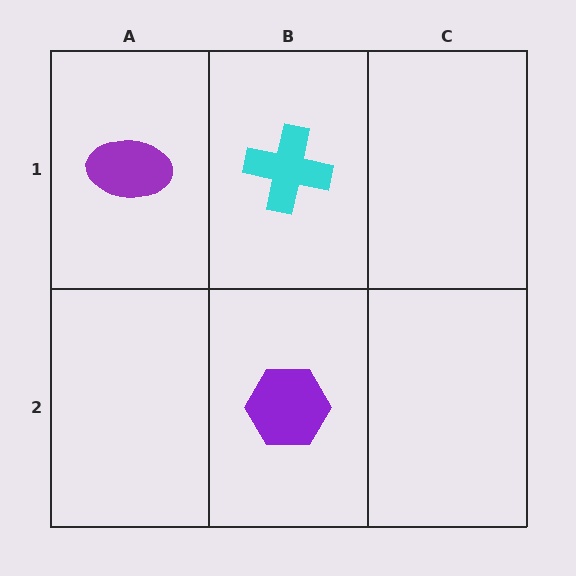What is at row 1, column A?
A purple ellipse.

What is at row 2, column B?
A purple hexagon.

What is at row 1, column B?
A cyan cross.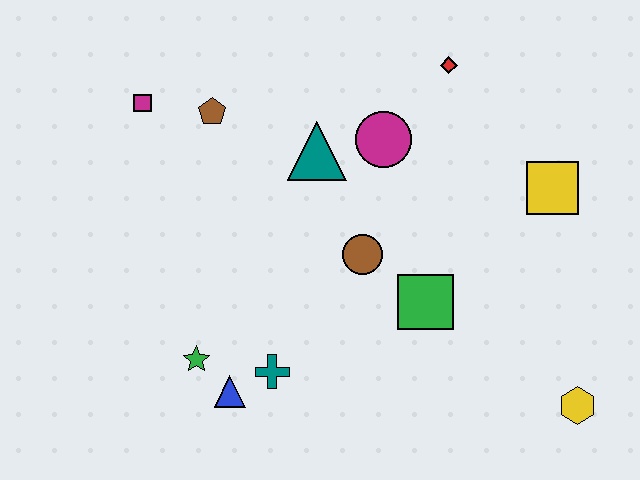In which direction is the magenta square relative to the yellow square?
The magenta square is to the left of the yellow square.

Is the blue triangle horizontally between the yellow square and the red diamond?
No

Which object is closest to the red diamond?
The magenta circle is closest to the red diamond.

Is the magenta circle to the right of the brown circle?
Yes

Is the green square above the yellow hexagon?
Yes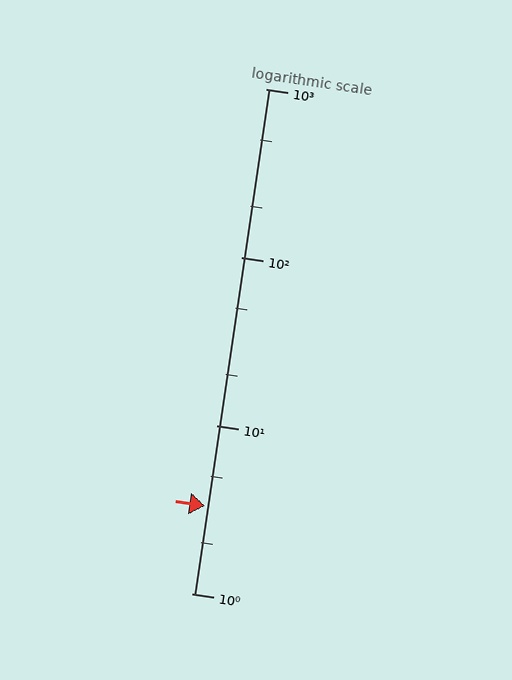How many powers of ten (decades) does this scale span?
The scale spans 3 decades, from 1 to 1000.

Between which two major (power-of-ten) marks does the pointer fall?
The pointer is between 1 and 10.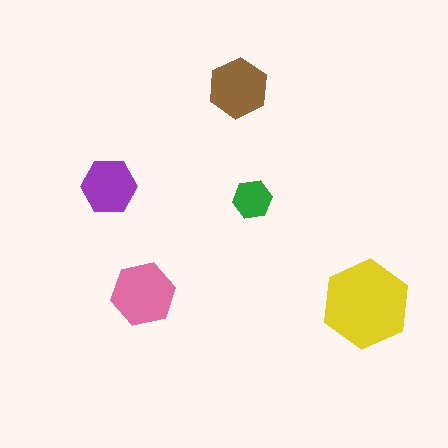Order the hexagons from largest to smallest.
the yellow one, the pink one, the brown one, the purple one, the green one.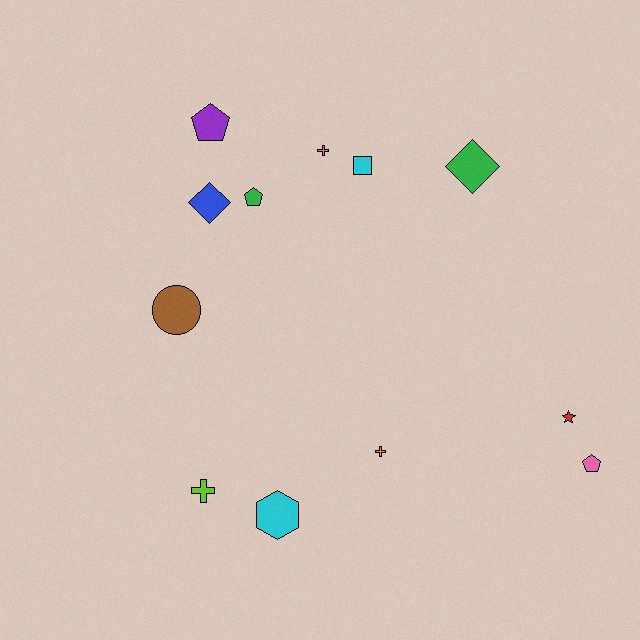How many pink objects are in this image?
There are 2 pink objects.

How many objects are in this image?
There are 12 objects.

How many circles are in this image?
There is 1 circle.